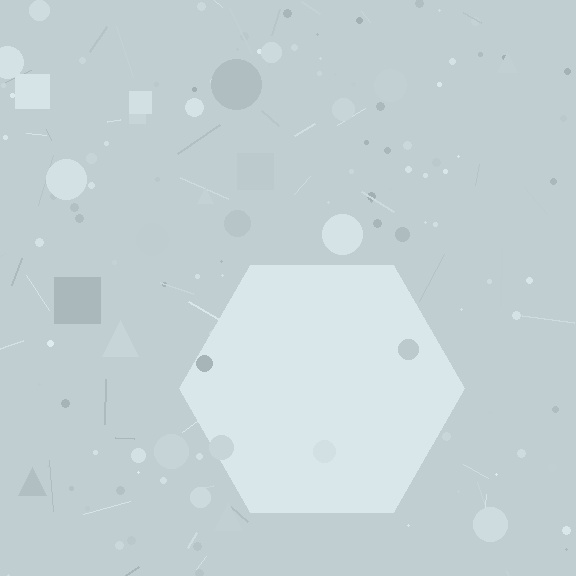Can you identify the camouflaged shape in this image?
The camouflaged shape is a hexagon.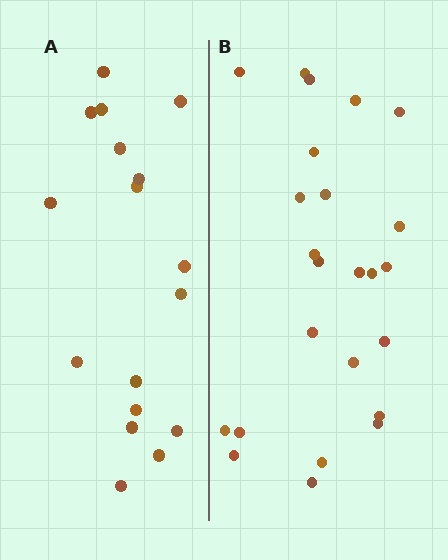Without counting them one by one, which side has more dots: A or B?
Region B (the right region) has more dots.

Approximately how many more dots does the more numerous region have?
Region B has roughly 8 or so more dots than region A.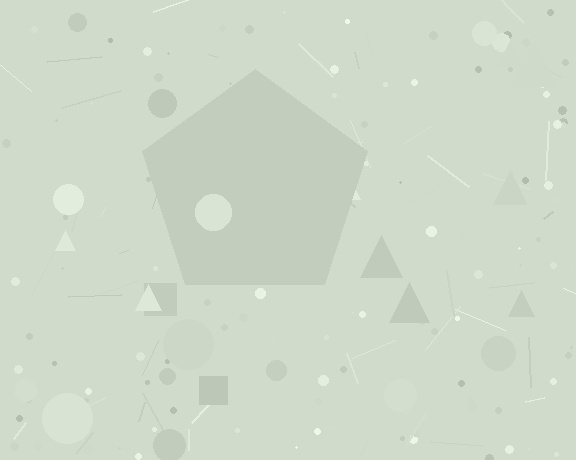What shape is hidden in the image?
A pentagon is hidden in the image.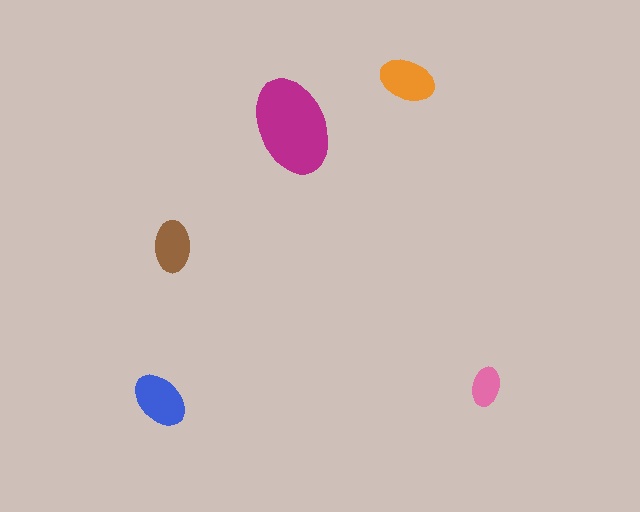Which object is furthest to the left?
The blue ellipse is leftmost.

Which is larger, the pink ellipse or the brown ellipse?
The brown one.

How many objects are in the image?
There are 5 objects in the image.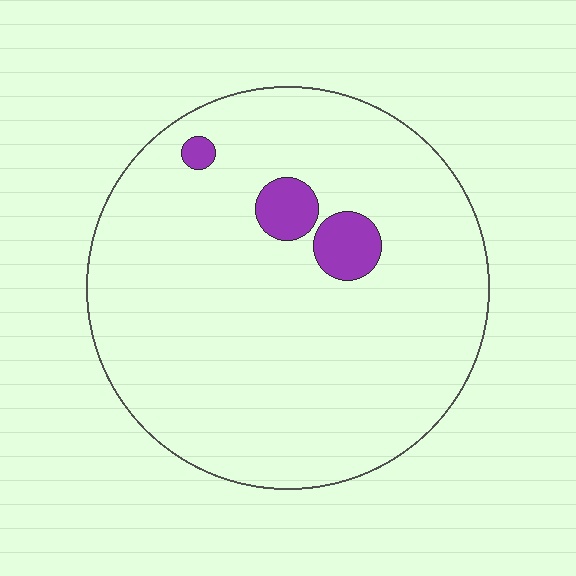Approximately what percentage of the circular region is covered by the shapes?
Approximately 5%.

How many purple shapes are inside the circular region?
3.